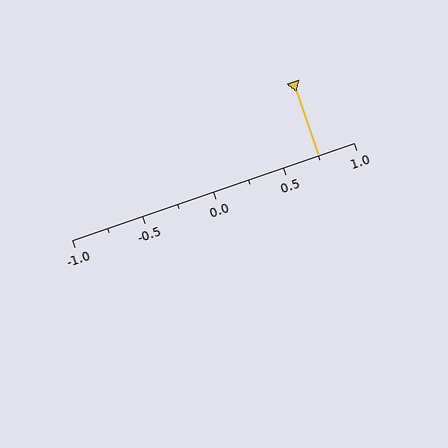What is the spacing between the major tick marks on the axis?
The major ticks are spaced 0.5 apart.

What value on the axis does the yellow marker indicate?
The marker indicates approximately 0.75.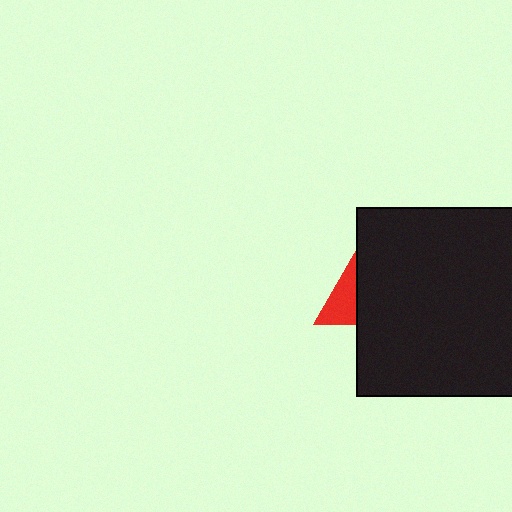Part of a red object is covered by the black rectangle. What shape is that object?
It is a triangle.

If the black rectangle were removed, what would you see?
You would see the complete red triangle.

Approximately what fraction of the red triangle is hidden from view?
Roughly 63% of the red triangle is hidden behind the black rectangle.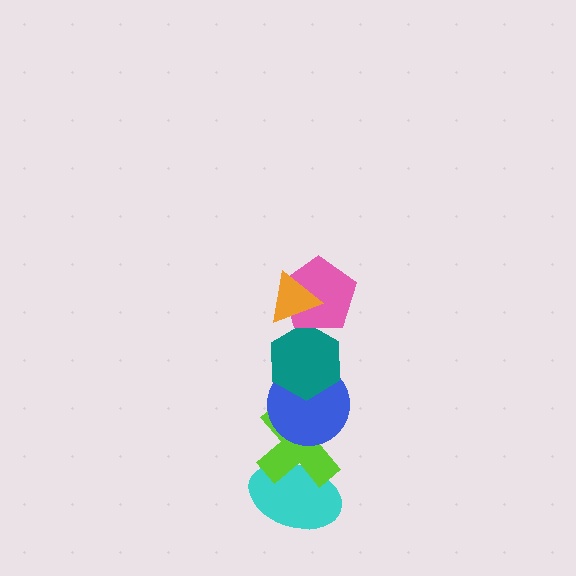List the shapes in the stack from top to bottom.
From top to bottom: the orange triangle, the pink pentagon, the teal hexagon, the blue circle, the lime cross, the cyan ellipse.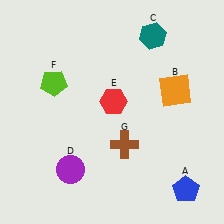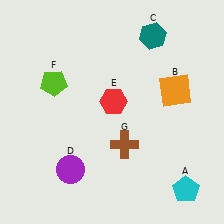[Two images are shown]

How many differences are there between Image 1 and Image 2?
There is 1 difference between the two images.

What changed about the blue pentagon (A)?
In Image 1, A is blue. In Image 2, it changed to cyan.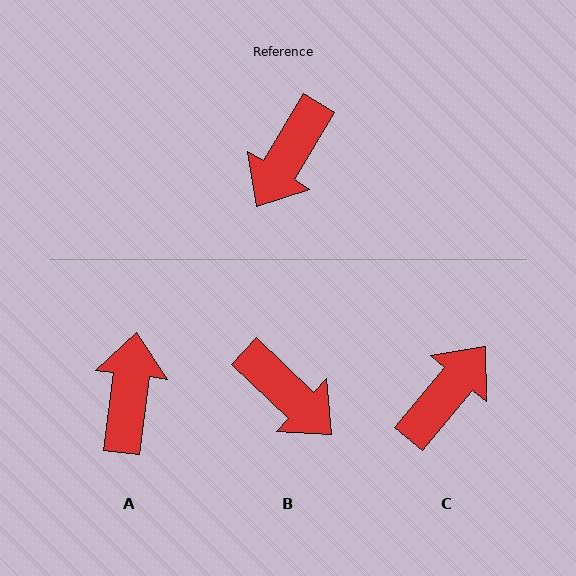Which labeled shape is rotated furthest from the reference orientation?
C, about 172 degrees away.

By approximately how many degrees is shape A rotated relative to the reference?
Approximately 156 degrees clockwise.